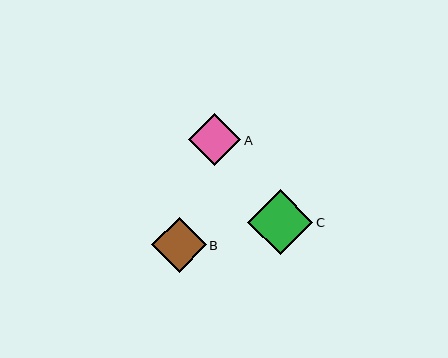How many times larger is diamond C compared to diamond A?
Diamond C is approximately 1.2 times the size of diamond A.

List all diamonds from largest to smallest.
From largest to smallest: C, B, A.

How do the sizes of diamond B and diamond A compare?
Diamond B and diamond A are approximately the same size.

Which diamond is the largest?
Diamond C is the largest with a size of approximately 65 pixels.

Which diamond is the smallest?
Diamond A is the smallest with a size of approximately 52 pixels.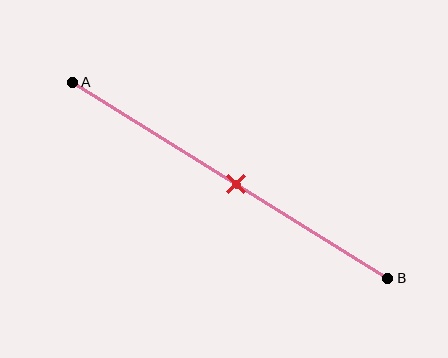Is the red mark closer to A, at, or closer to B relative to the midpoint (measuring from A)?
The red mark is approximately at the midpoint of segment AB.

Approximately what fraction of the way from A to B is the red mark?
The red mark is approximately 50% of the way from A to B.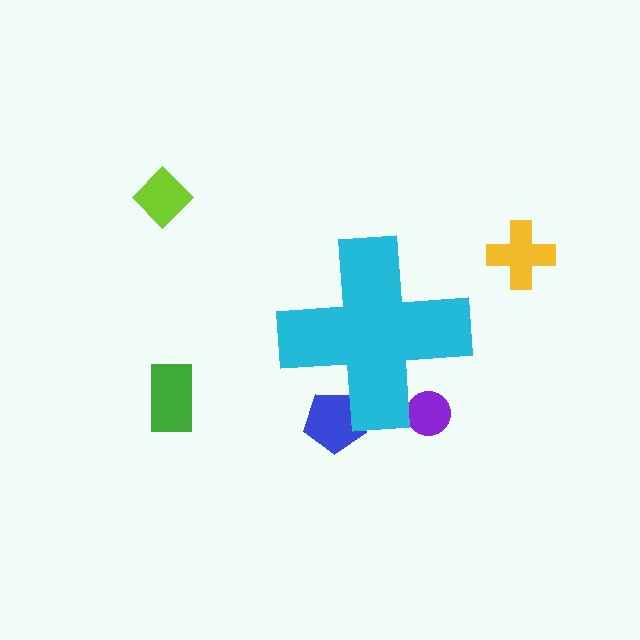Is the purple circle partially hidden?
Yes, the purple circle is partially hidden behind the cyan cross.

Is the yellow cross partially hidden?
No, the yellow cross is fully visible.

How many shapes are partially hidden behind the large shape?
2 shapes are partially hidden.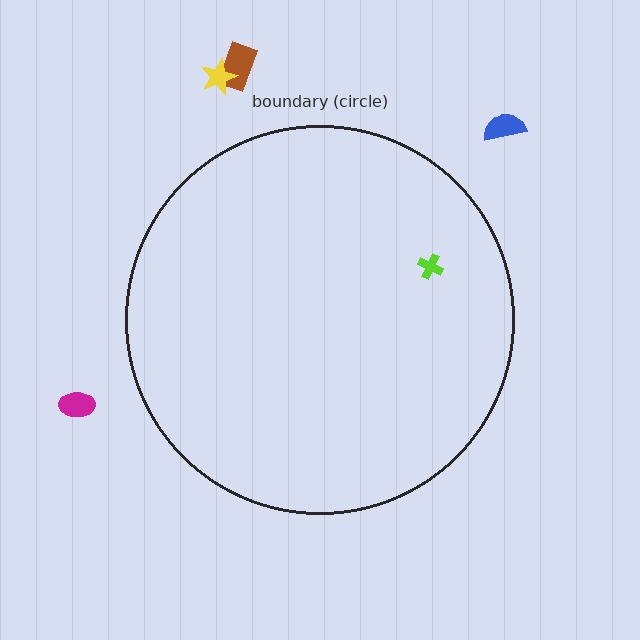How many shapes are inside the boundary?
1 inside, 4 outside.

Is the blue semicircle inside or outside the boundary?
Outside.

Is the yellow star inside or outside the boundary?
Outside.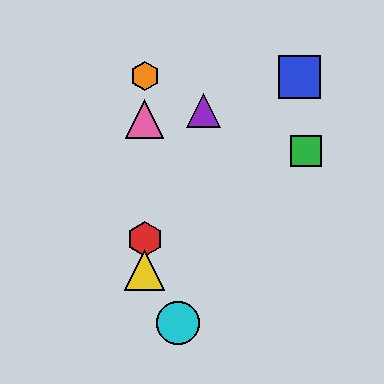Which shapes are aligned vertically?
The red hexagon, the yellow triangle, the orange hexagon, the pink triangle are aligned vertically.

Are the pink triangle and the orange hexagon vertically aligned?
Yes, both are at x≈145.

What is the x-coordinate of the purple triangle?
The purple triangle is at x≈204.